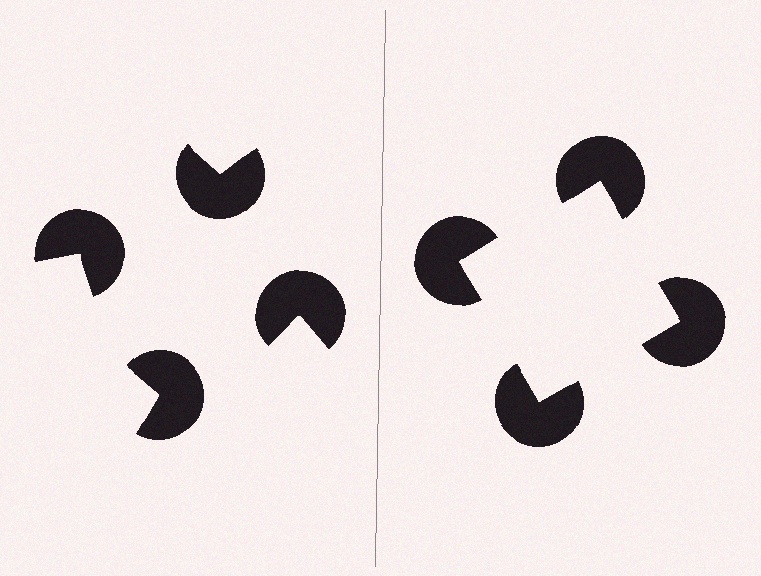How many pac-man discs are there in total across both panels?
8 — 4 on each side.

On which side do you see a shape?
An illusory square appears on the right side. On the left side the wedge cuts are rotated, so no coherent shape forms.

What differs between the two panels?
The pac-man discs are positioned identically on both sides; only the wedge orientations differ. On the right they align to a square; on the left they are misaligned.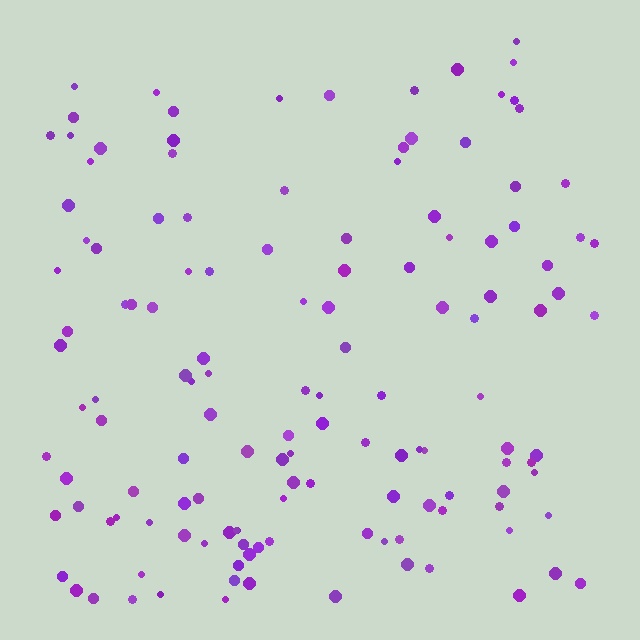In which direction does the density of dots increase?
From top to bottom, with the bottom side densest.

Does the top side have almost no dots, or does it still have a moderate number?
Still a moderate number, just noticeably fewer than the bottom.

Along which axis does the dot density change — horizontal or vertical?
Vertical.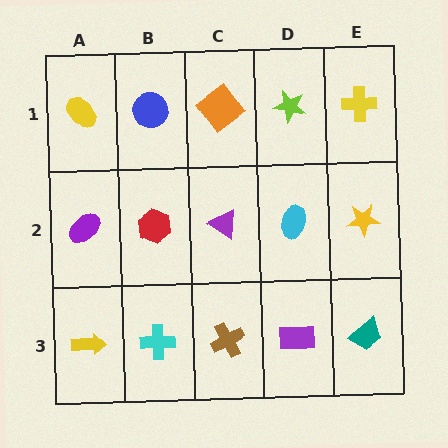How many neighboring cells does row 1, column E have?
2.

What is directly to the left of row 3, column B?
A yellow arrow.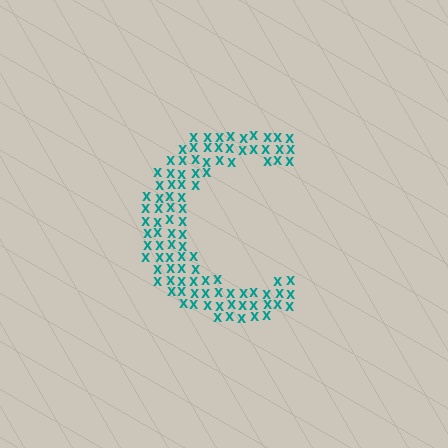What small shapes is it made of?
It is made of small letter X's.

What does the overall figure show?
The overall figure shows the letter C.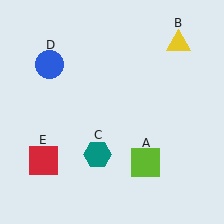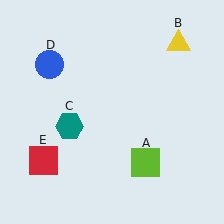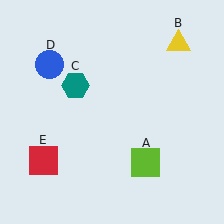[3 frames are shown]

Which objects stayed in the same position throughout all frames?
Lime square (object A) and yellow triangle (object B) and blue circle (object D) and red square (object E) remained stationary.